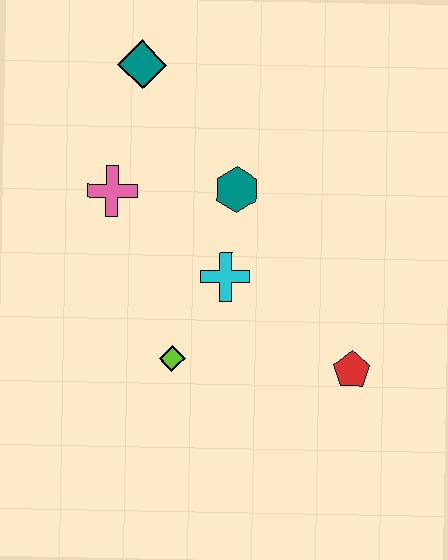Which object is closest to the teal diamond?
The pink cross is closest to the teal diamond.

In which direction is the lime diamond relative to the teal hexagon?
The lime diamond is below the teal hexagon.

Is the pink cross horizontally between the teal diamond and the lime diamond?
No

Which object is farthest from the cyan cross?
The teal diamond is farthest from the cyan cross.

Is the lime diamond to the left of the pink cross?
No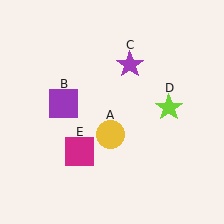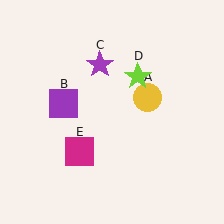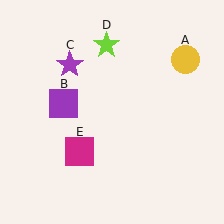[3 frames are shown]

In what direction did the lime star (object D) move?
The lime star (object D) moved up and to the left.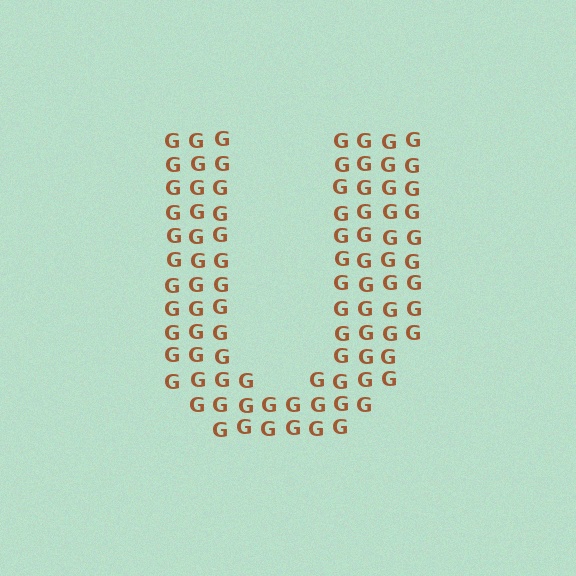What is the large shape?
The large shape is the letter U.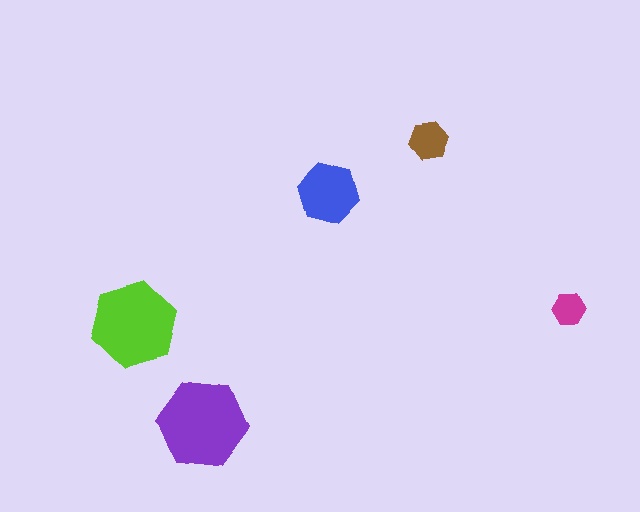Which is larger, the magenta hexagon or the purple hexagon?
The purple one.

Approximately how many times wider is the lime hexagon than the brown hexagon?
About 2 times wider.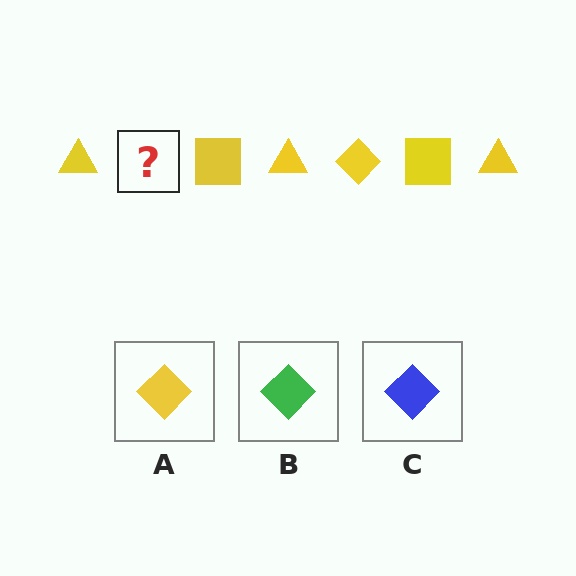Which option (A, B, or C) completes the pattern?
A.